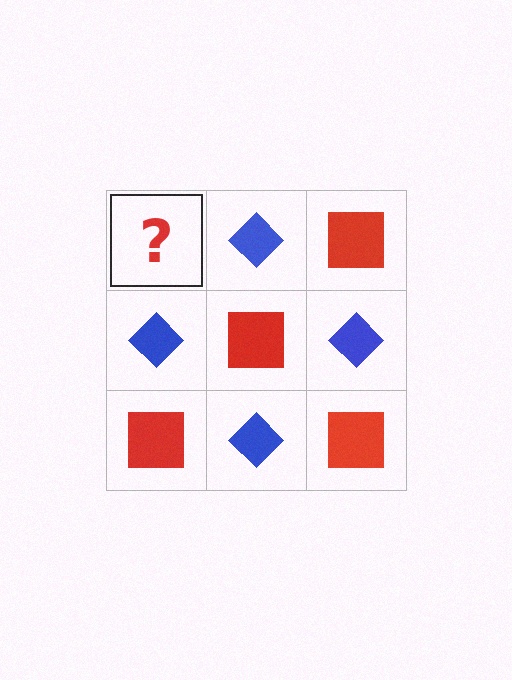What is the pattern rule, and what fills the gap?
The rule is that it alternates red square and blue diamond in a checkerboard pattern. The gap should be filled with a red square.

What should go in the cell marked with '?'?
The missing cell should contain a red square.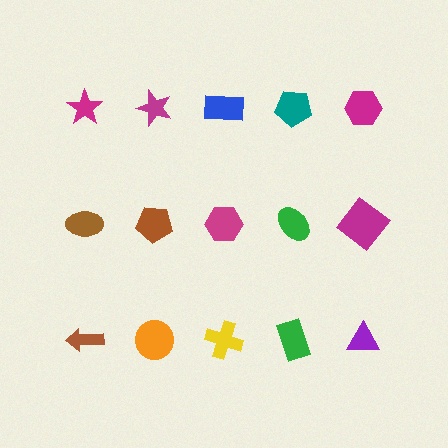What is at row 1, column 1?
A magenta star.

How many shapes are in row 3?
5 shapes.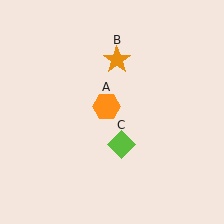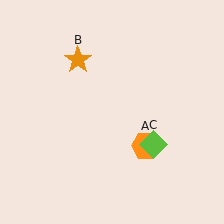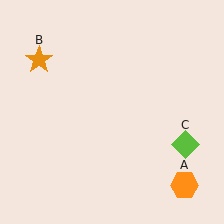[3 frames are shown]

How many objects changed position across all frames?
3 objects changed position: orange hexagon (object A), orange star (object B), lime diamond (object C).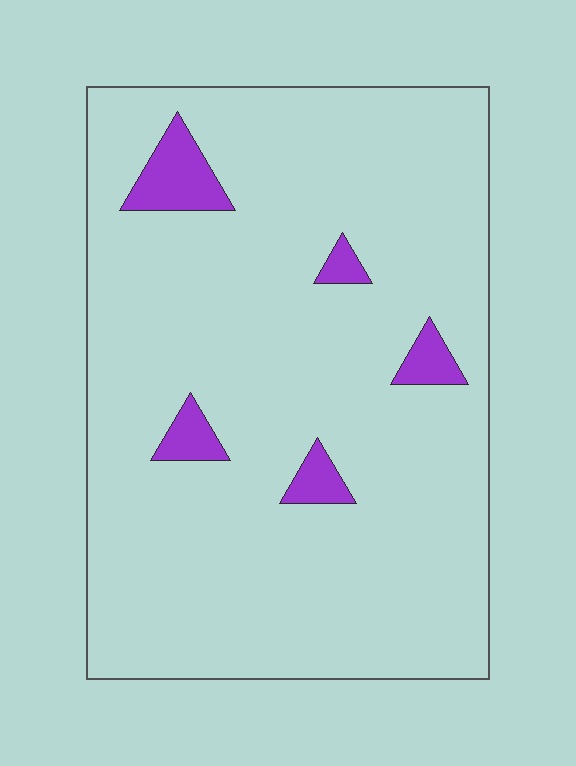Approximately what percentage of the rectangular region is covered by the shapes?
Approximately 5%.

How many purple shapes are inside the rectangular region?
5.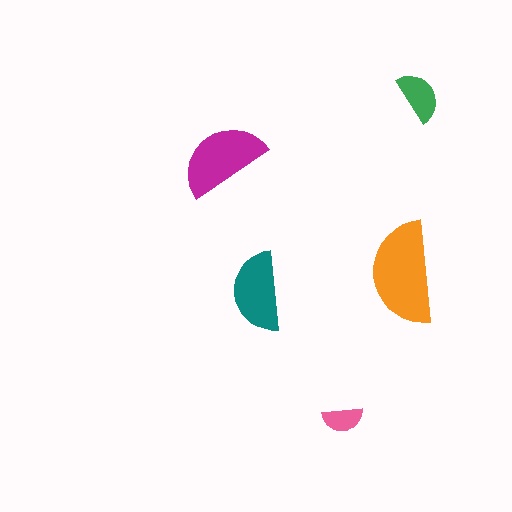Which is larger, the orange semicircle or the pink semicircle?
The orange one.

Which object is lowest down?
The pink semicircle is bottommost.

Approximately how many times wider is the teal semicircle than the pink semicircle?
About 2 times wider.